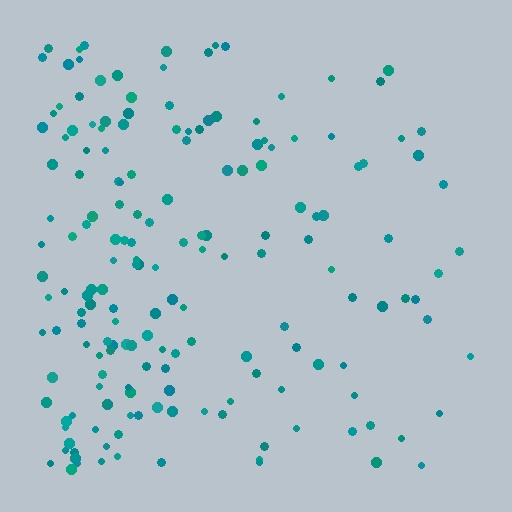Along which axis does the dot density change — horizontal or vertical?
Horizontal.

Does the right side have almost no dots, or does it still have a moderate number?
Still a moderate number, just noticeably fewer than the left.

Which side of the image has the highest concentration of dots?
The left.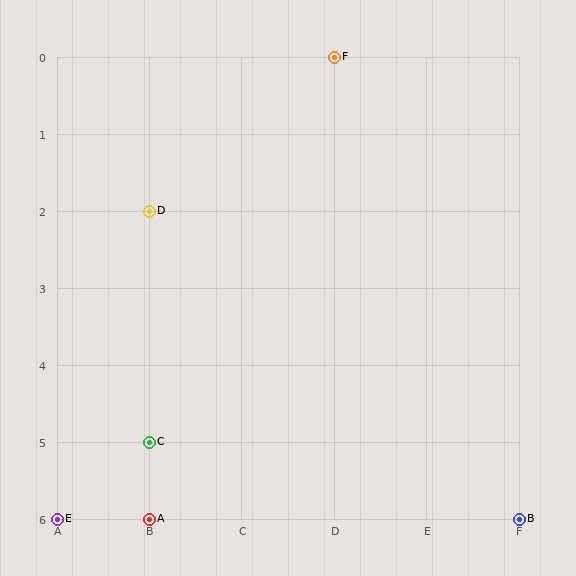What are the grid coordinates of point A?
Point A is at grid coordinates (B, 6).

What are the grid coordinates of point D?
Point D is at grid coordinates (B, 2).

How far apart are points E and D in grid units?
Points E and D are 1 column and 4 rows apart (about 4.1 grid units diagonally).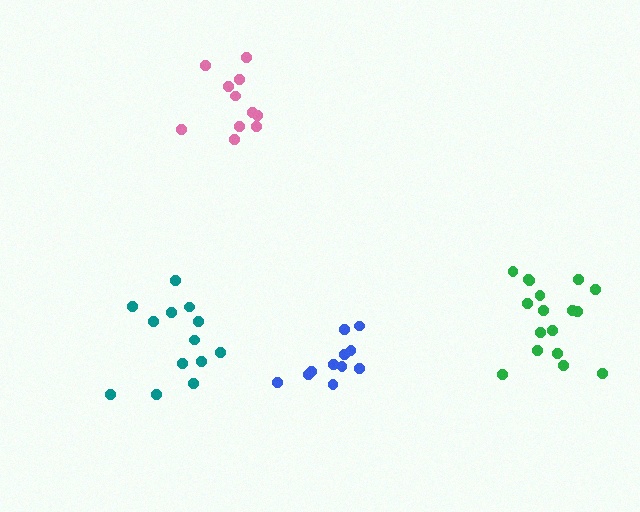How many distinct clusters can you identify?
There are 4 distinct clusters.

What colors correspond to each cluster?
The clusters are colored: pink, green, blue, teal.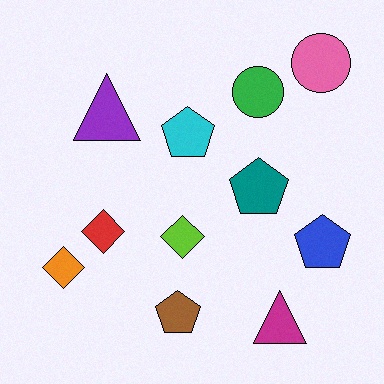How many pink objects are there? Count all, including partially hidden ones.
There is 1 pink object.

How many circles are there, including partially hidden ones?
There are 2 circles.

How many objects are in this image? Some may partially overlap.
There are 11 objects.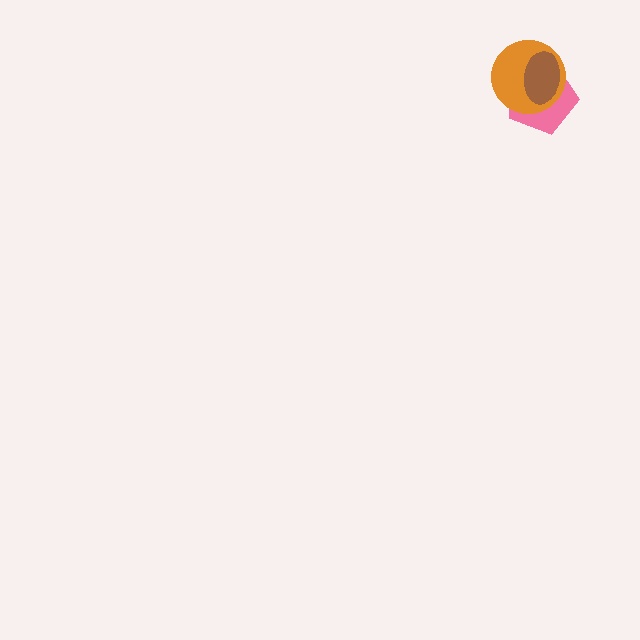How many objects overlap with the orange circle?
2 objects overlap with the orange circle.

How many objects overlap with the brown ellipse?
2 objects overlap with the brown ellipse.